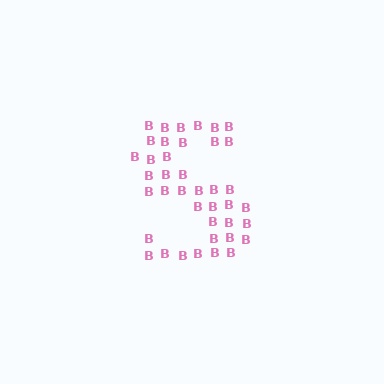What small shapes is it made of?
It is made of small letter B's.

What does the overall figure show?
The overall figure shows the letter S.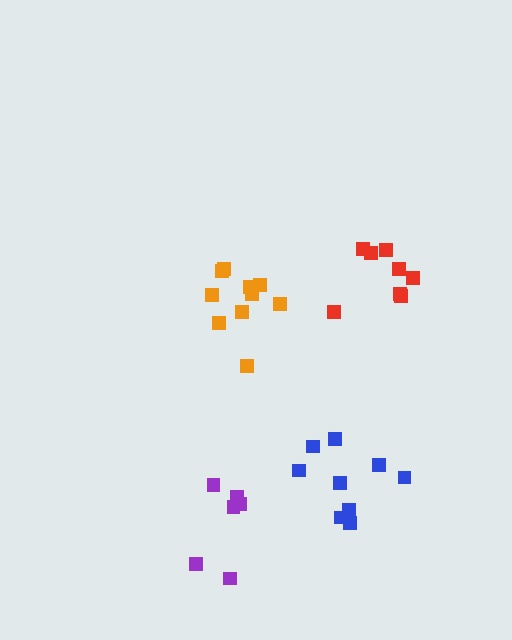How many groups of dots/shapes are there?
There are 4 groups.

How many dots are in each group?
Group 1: 9 dots, Group 2: 8 dots, Group 3: 10 dots, Group 4: 6 dots (33 total).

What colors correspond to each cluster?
The clusters are colored: blue, red, orange, purple.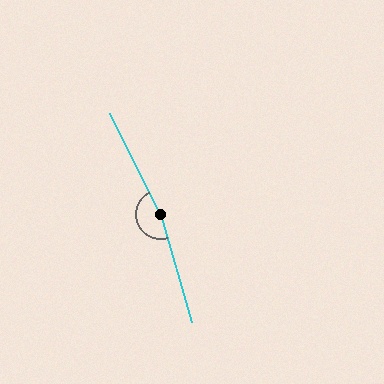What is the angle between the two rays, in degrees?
Approximately 170 degrees.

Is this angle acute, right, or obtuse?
It is obtuse.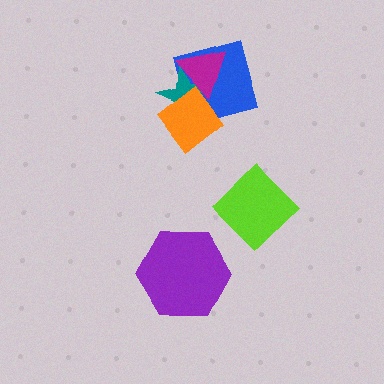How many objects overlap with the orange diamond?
3 objects overlap with the orange diamond.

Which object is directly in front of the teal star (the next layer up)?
The magenta triangle is directly in front of the teal star.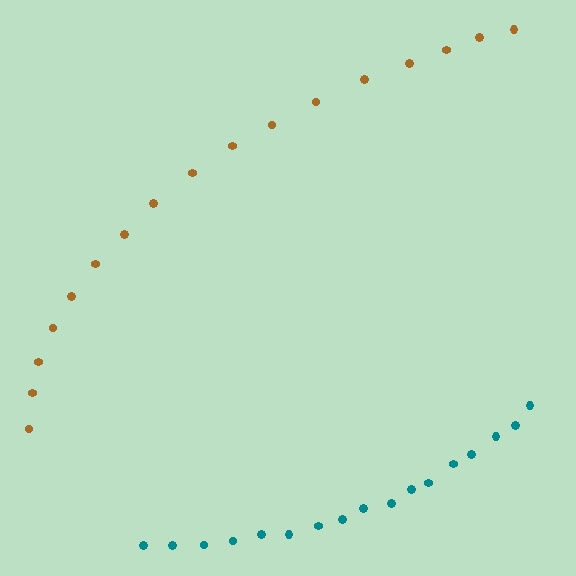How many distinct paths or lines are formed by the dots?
There are 2 distinct paths.